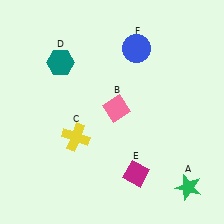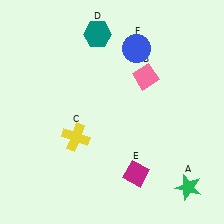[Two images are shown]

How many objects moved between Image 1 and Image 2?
2 objects moved between the two images.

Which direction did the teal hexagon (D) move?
The teal hexagon (D) moved right.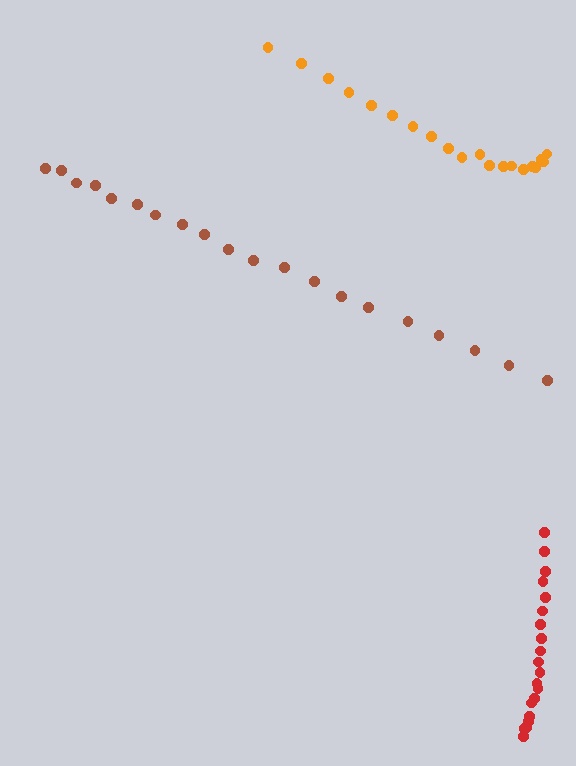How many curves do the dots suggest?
There are 3 distinct paths.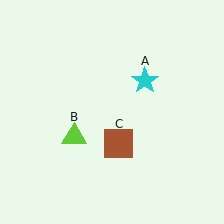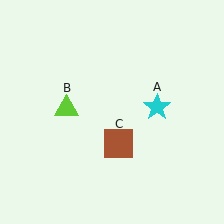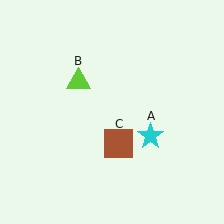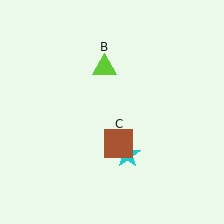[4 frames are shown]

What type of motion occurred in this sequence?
The cyan star (object A), lime triangle (object B) rotated clockwise around the center of the scene.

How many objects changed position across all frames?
2 objects changed position: cyan star (object A), lime triangle (object B).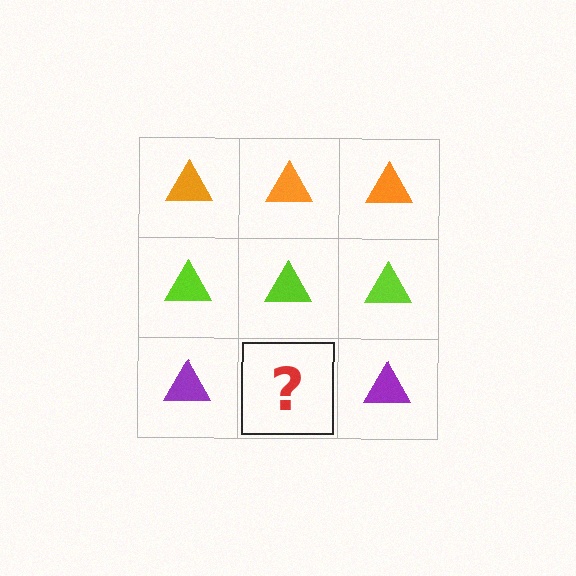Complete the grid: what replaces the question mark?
The question mark should be replaced with a purple triangle.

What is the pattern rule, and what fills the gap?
The rule is that each row has a consistent color. The gap should be filled with a purple triangle.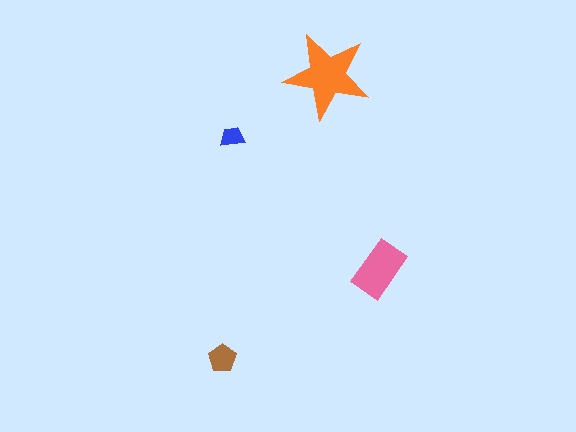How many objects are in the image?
There are 4 objects in the image.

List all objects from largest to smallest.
The orange star, the pink rectangle, the brown pentagon, the blue trapezoid.